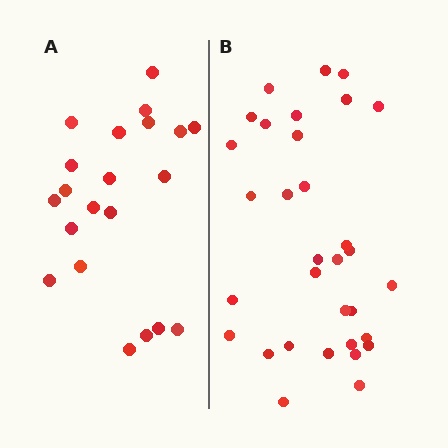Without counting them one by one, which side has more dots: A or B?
Region B (the right region) has more dots.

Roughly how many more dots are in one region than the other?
Region B has roughly 12 or so more dots than region A.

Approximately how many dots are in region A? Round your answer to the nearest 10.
About 20 dots. (The exact count is 21, which rounds to 20.)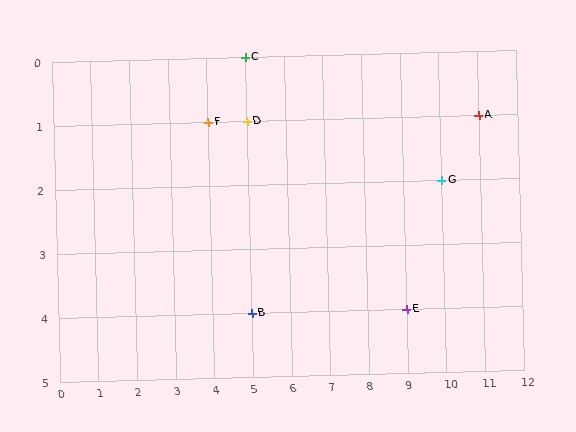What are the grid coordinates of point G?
Point G is at grid coordinates (10, 2).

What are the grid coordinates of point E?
Point E is at grid coordinates (9, 4).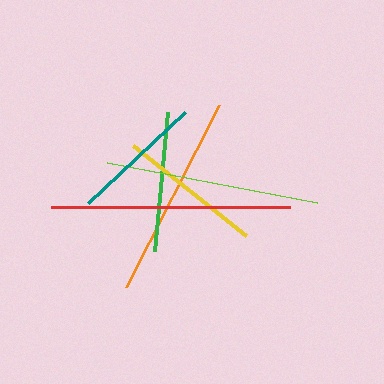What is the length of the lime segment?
The lime segment is approximately 214 pixels long.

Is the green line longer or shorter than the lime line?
The lime line is longer than the green line.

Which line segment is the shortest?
The teal line is the shortest at approximately 133 pixels.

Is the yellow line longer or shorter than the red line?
The red line is longer than the yellow line.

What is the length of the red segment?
The red segment is approximately 239 pixels long.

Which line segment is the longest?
The red line is the longest at approximately 239 pixels.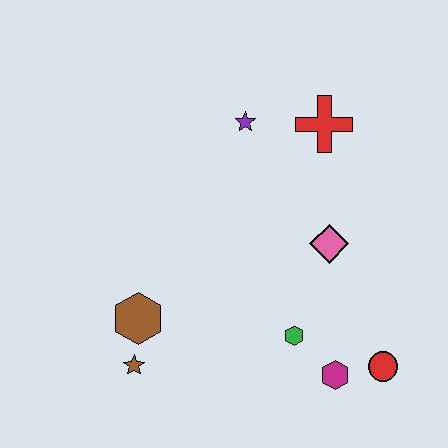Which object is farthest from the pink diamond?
The brown star is farthest from the pink diamond.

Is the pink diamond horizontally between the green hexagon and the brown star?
No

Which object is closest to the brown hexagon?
The brown star is closest to the brown hexagon.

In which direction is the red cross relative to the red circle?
The red cross is above the red circle.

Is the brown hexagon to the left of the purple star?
Yes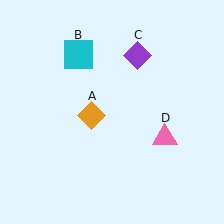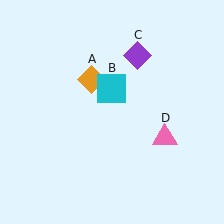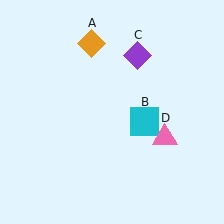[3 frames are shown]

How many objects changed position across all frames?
2 objects changed position: orange diamond (object A), cyan square (object B).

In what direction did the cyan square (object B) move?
The cyan square (object B) moved down and to the right.